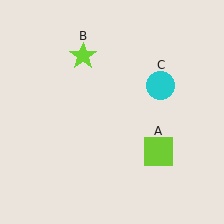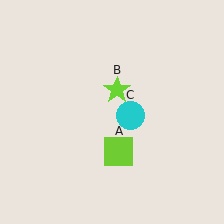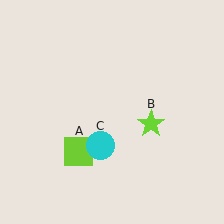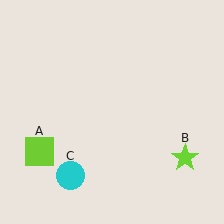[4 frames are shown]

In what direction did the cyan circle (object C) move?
The cyan circle (object C) moved down and to the left.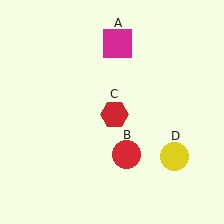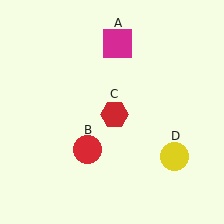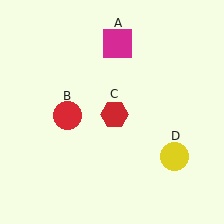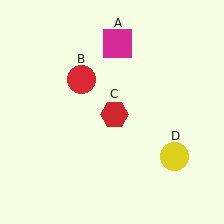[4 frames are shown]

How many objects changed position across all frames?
1 object changed position: red circle (object B).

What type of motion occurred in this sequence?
The red circle (object B) rotated clockwise around the center of the scene.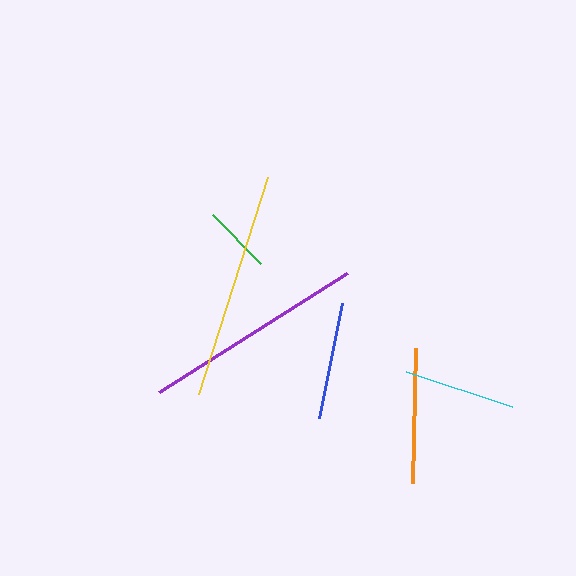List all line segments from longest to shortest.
From longest to shortest: yellow, purple, orange, blue, cyan, green.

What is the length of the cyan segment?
The cyan segment is approximately 111 pixels long.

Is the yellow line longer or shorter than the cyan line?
The yellow line is longer than the cyan line.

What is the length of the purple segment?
The purple segment is approximately 222 pixels long.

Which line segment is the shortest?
The green line is the shortest at approximately 69 pixels.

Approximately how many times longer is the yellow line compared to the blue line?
The yellow line is approximately 1.9 times the length of the blue line.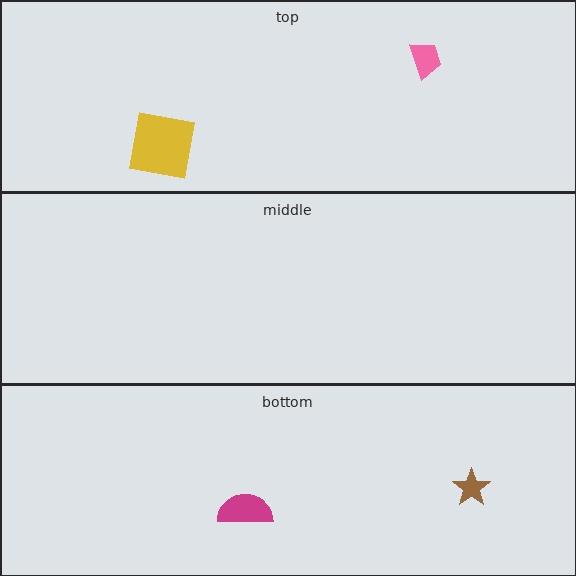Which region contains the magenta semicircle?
The bottom region.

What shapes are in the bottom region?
The magenta semicircle, the brown star.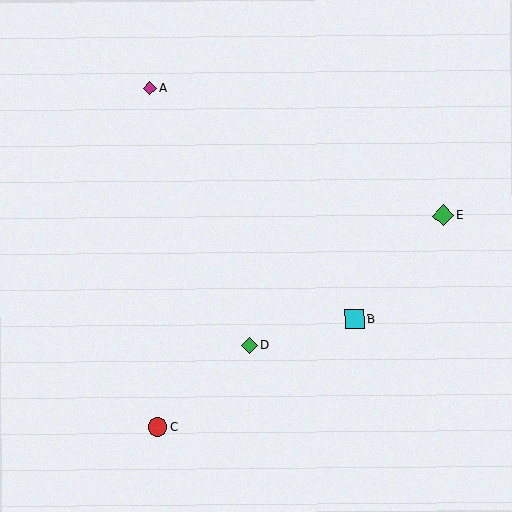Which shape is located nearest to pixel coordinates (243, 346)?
The green diamond (labeled D) at (249, 345) is nearest to that location.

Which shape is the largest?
The green diamond (labeled E) is the largest.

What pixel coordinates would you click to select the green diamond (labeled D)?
Click at (249, 345) to select the green diamond D.